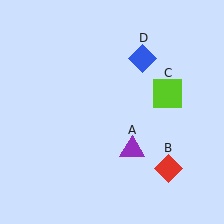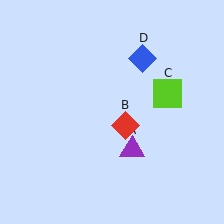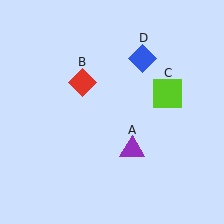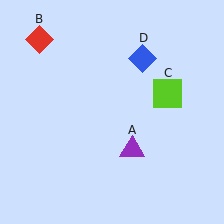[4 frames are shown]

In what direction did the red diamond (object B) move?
The red diamond (object B) moved up and to the left.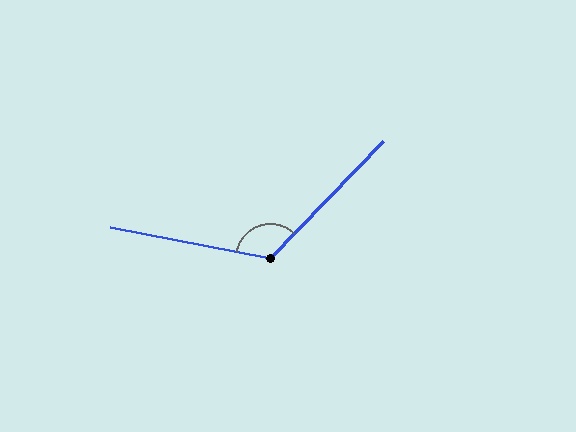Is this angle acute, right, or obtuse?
It is obtuse.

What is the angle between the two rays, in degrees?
Approximately 123 degrees.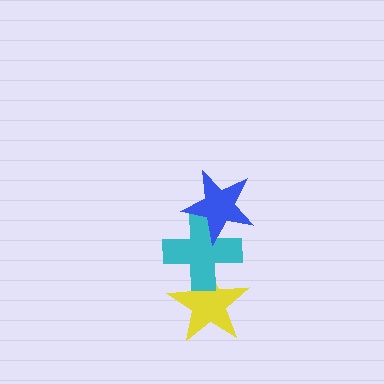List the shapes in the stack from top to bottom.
From top to bottom: the blue star, the cyan cross, the yellow star.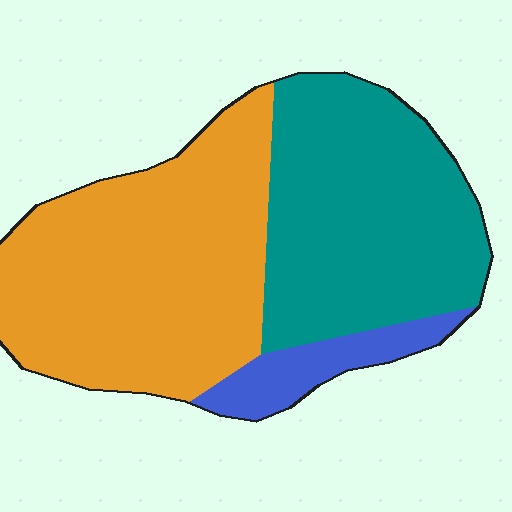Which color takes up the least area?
Blue, at roughly 10%.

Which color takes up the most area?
Orange, at roughly 50%.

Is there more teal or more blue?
Teal.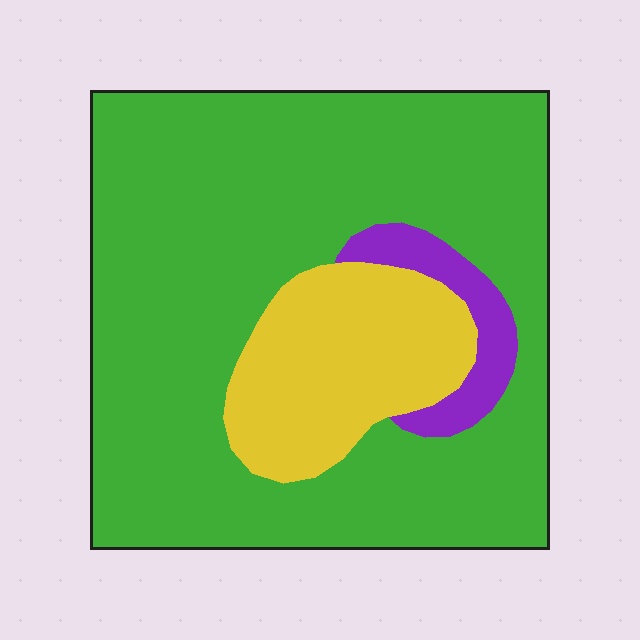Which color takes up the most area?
Green, at roughly 75%.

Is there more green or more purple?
Green.